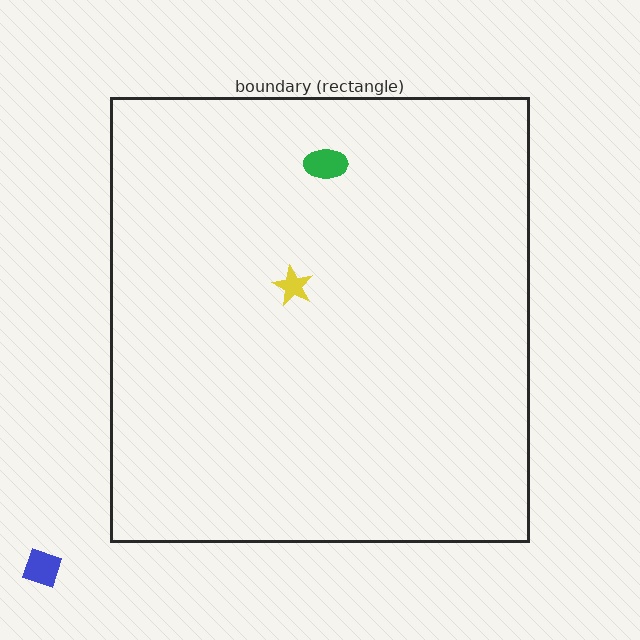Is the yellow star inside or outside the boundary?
Inside.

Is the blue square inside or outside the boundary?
Outside.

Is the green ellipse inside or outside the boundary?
Inside.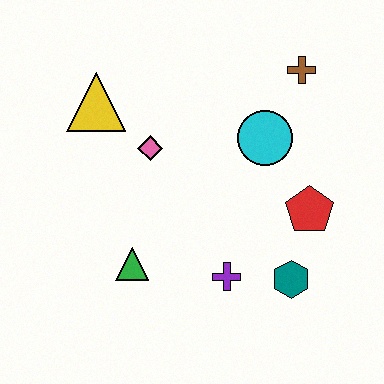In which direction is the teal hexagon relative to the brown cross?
The teal hexagon is below the brown cross.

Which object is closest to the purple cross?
The teal hexagon is closest to the purple cross.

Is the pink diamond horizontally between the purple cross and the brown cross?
No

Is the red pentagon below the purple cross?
No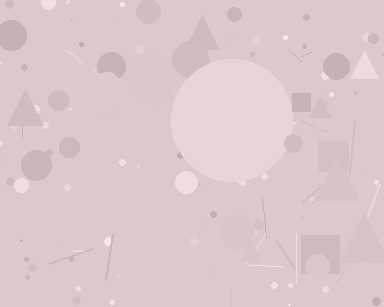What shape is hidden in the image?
A circle is hidden in the image.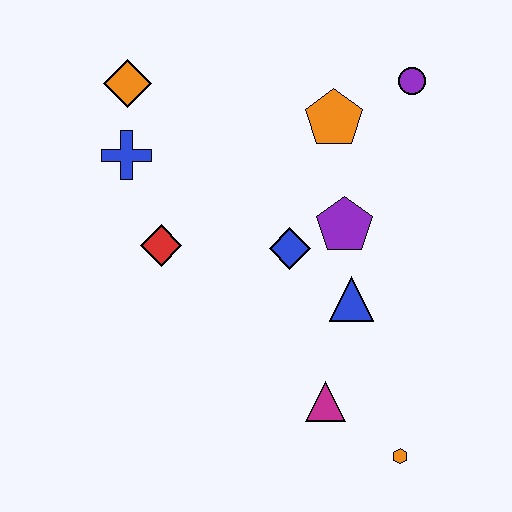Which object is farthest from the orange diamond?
The orange hexagon is farthest from the orange diamond.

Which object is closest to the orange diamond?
The blue cross is closest to the orange diamond.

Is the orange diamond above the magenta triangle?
Yes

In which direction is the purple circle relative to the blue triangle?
The purple circle is above the blue triangle.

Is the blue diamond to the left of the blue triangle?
Yes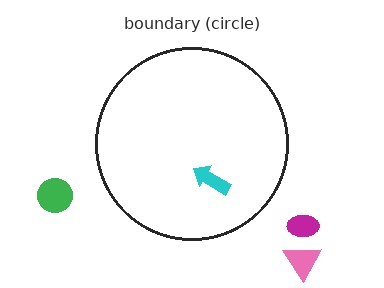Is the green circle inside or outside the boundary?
Outside.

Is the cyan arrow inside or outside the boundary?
Inside.